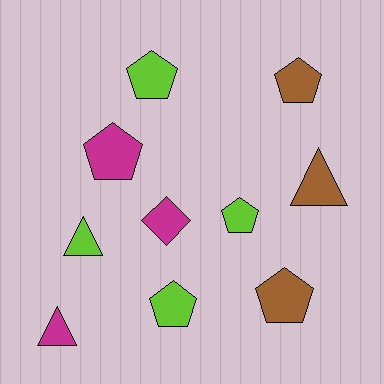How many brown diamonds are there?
There are no brown diamonds.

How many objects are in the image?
There are 10 objects.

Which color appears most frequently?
Lime, with 4 objects.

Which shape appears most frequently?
Pentagon, with 6 objects.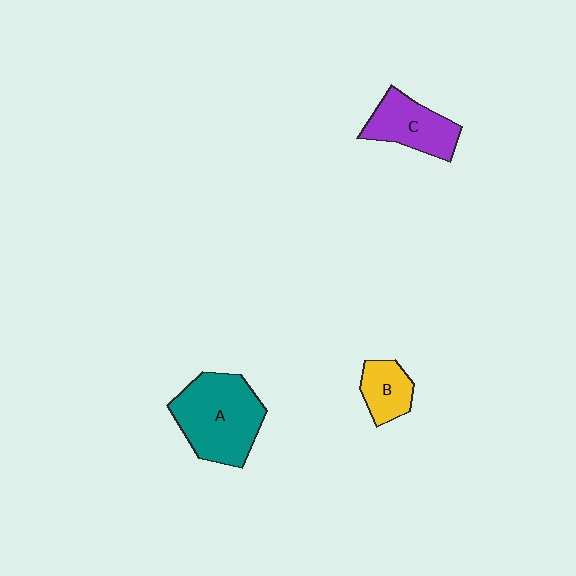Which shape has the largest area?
Shape A (teal).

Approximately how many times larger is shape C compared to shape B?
Approximately 1.5 times.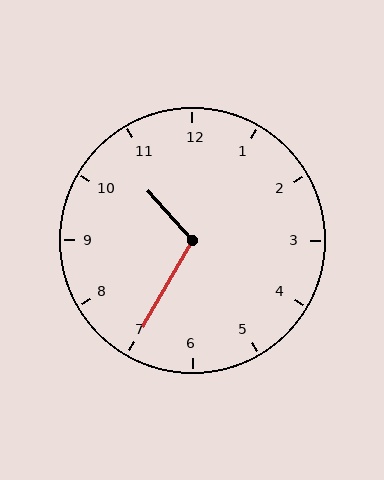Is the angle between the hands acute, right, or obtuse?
It is obtuse.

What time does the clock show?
10:35.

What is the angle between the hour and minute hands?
Approximately 108 degrees.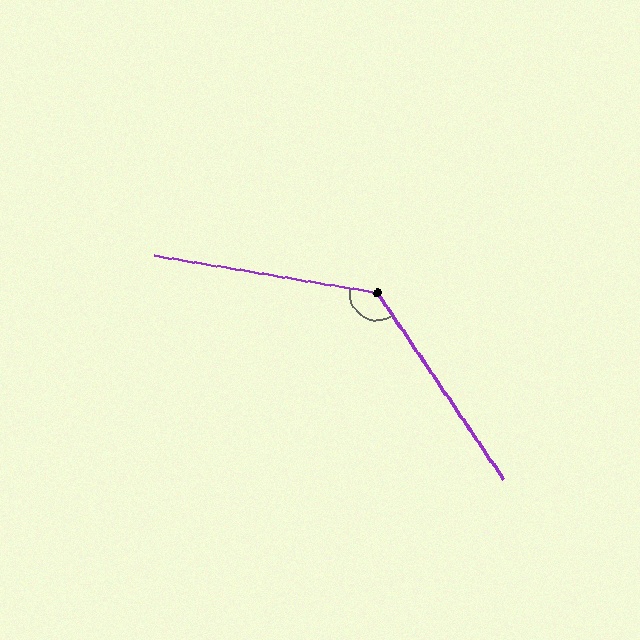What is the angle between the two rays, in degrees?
Approximately 134 degrees.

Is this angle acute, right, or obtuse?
It is obtuse.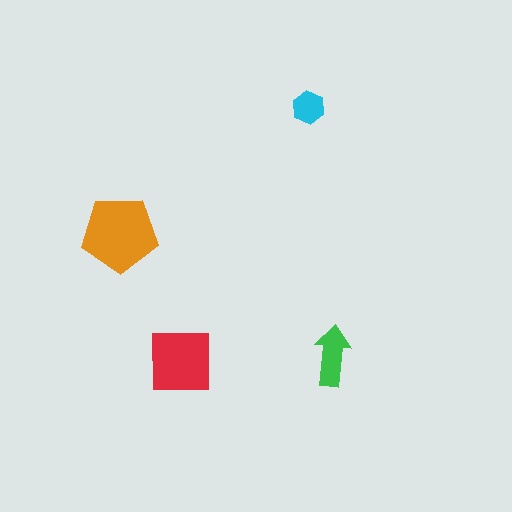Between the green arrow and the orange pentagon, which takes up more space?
The orange pentagon.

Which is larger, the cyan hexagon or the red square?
The red square.